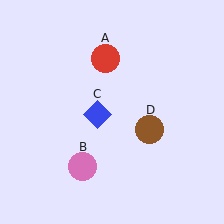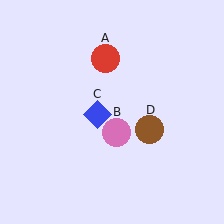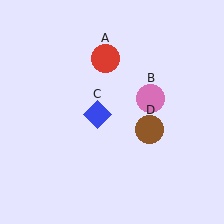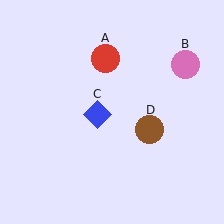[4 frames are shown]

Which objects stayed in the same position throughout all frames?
Red circle (object A) and blue diamond (object C) and brown circle (object D) remained stationary.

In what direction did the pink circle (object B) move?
The pink circle (object B) moved up and to the right.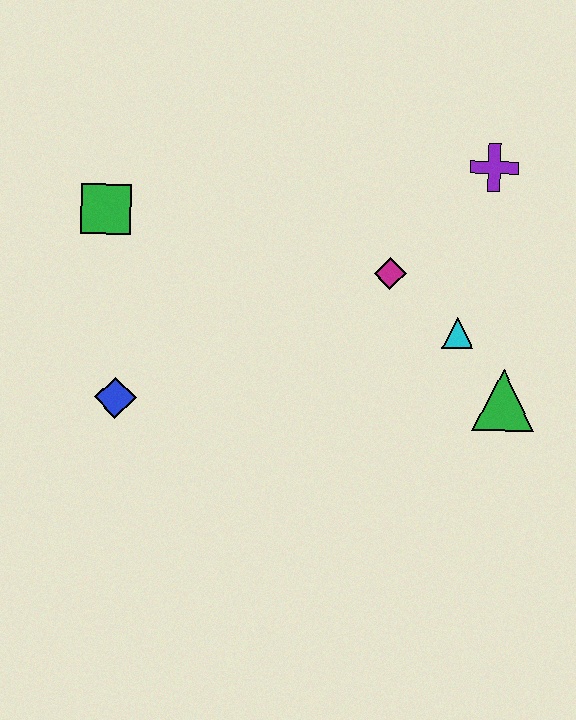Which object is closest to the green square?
The blue diamond is closest to the green square.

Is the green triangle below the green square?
Yes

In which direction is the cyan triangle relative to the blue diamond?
The cyan triangle is to the right of the blue diamond.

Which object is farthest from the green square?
The green triangle is farthest from the green square.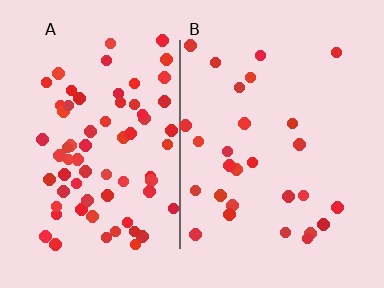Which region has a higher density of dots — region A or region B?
A (the left).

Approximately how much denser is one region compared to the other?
Approximately 2.5× — region A over region B.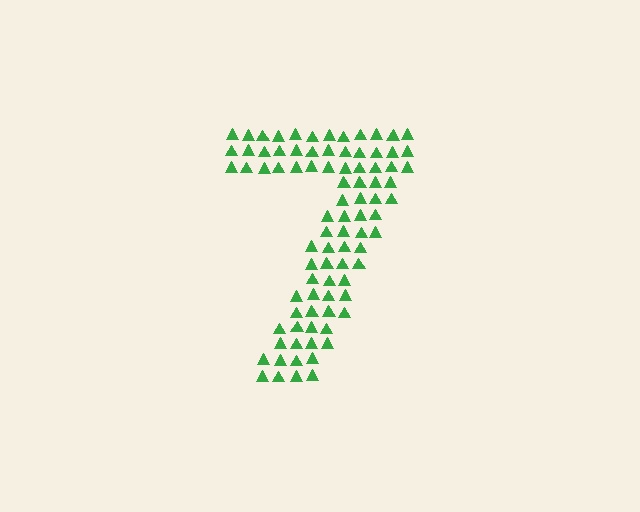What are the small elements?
The small elements are triangles.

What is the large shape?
The large shape is the digit 7.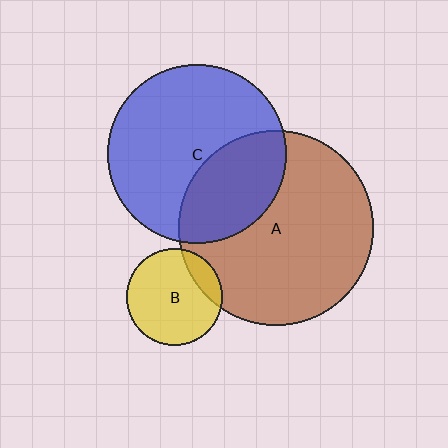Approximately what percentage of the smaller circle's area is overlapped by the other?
Approximately 35%.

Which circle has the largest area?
Circle A (brown).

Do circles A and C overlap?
Yes.